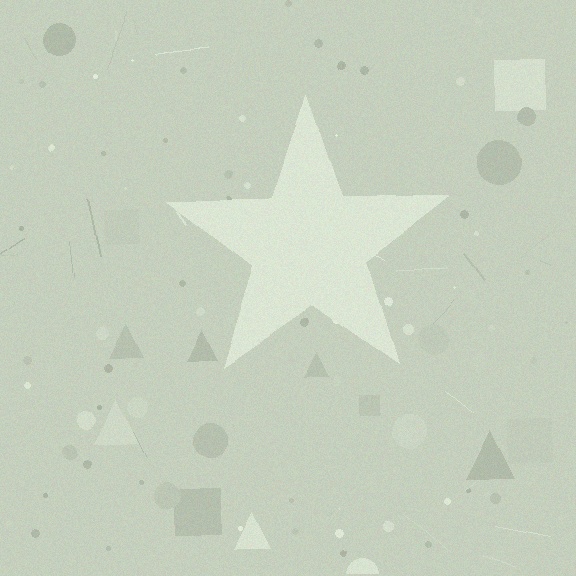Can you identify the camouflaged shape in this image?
The camouflaged shape is a star.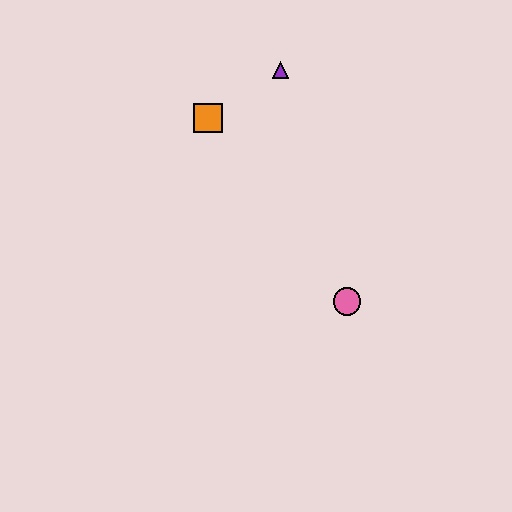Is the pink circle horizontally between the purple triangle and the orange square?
No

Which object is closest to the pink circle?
The orange square is closest to the pink circle.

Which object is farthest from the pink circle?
The purple triangle is farthest from the pink circle.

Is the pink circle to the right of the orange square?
Yes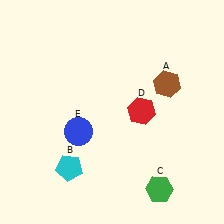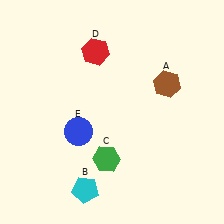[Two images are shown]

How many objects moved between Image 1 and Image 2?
3 objects moved between the two images.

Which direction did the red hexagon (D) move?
The red hexagon (D) moved up.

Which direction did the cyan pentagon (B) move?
The cyan pentagon (B) moved down.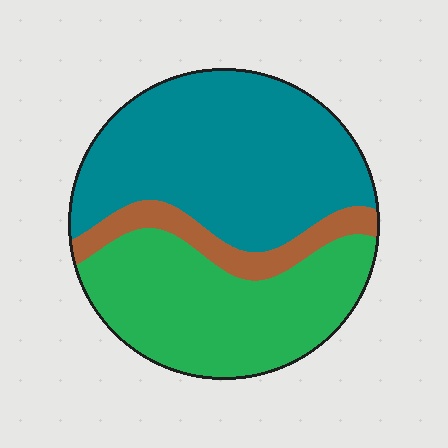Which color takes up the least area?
Brown, at roughly 10%.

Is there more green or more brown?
Green.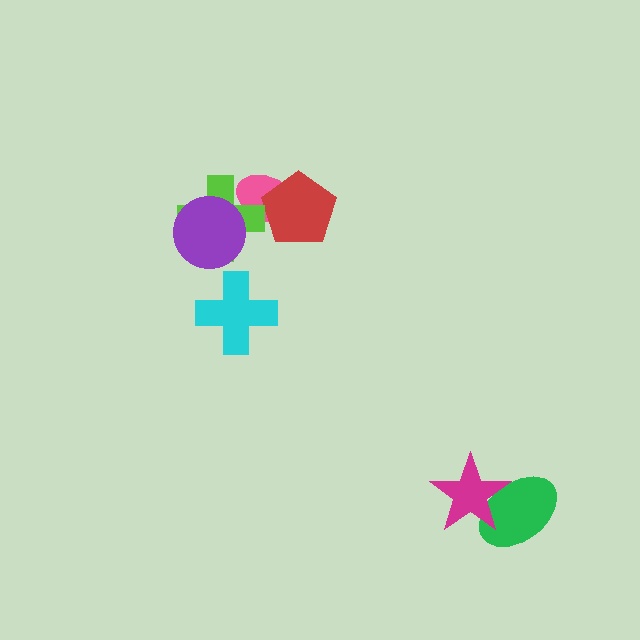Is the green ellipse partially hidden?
Yes, it is partially covered by another shape.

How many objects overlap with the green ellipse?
1 object overlaps with the green ellipse.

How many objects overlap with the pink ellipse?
2 objects overlap with the pink ellipse.